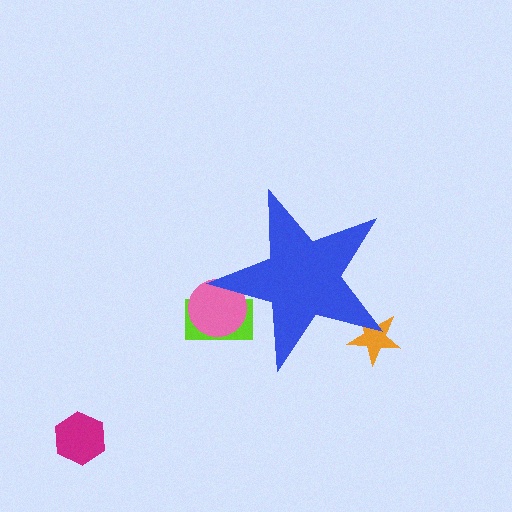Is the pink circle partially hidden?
Yes, the pink circle is partially hidden behind the blue star.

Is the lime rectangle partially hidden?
Yes, the lime rectangle is partially hidden behind the blue star.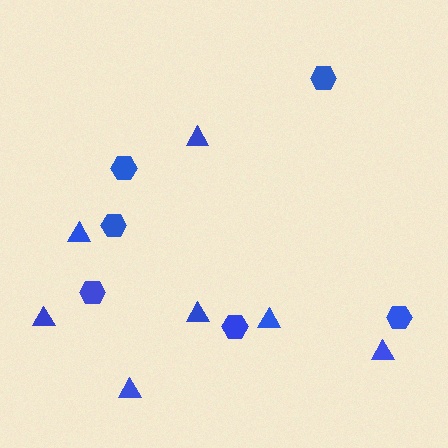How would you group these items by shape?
There are 2 groups: one group of hexagons (6) and one group of triangles (7).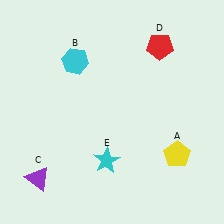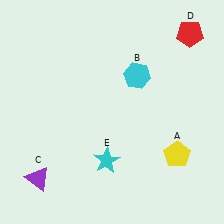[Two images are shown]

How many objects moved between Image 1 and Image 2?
2 objects moved between the two images.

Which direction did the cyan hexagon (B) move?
The cyan hexagon (B) moved right.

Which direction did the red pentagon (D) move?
The red pentagon (D) moved right.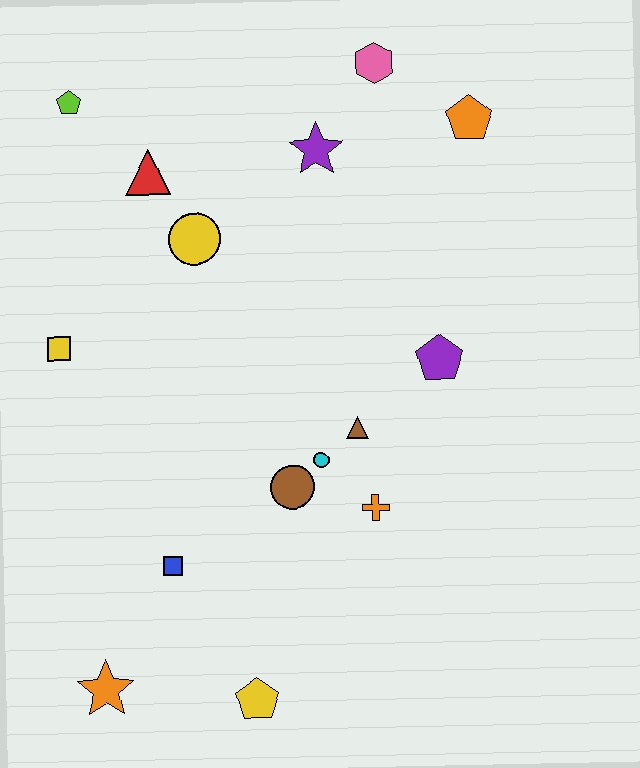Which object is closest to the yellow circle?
The red triangle is closest to the yellow circle.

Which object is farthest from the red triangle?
The yellow pentagon is farthest from the red triangle.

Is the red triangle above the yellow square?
Yes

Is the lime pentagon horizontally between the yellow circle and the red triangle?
No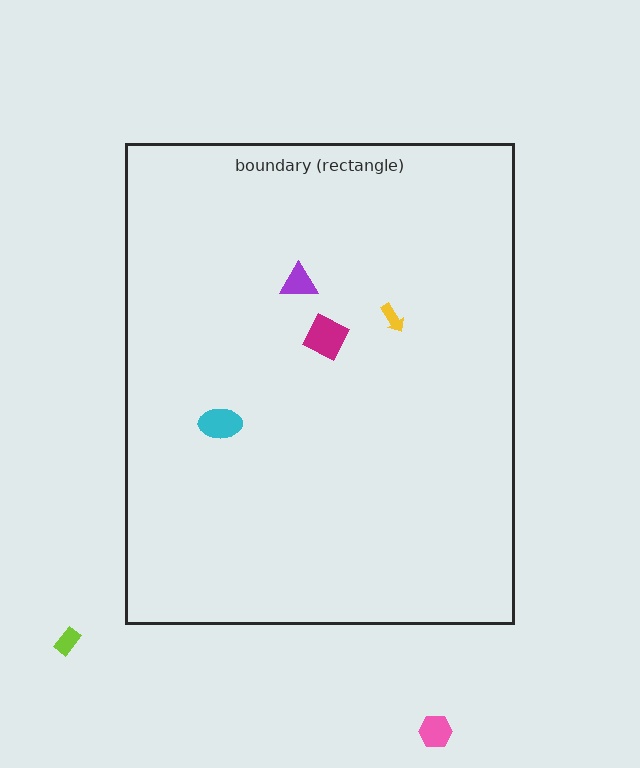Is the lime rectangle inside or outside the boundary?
Outside.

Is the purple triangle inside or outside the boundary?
Inside.